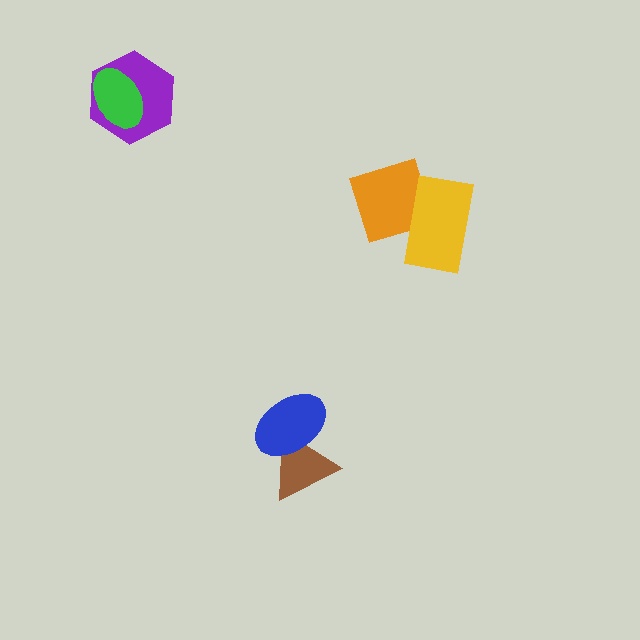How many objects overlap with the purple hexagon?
1 object overlaps with the purple hexagon.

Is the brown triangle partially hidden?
Yes, it is partially covered by another shape.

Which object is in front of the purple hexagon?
The green ellipse is in front of the purple hexagon.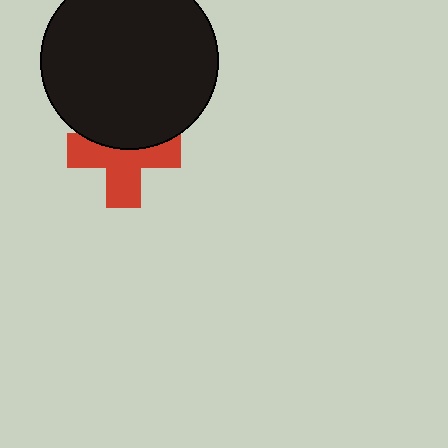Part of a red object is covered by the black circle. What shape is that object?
It is a cross.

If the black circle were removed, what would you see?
You would see the complete red cross.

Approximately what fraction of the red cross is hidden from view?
Roughly 38% of the red cross is hidden behind the black circle.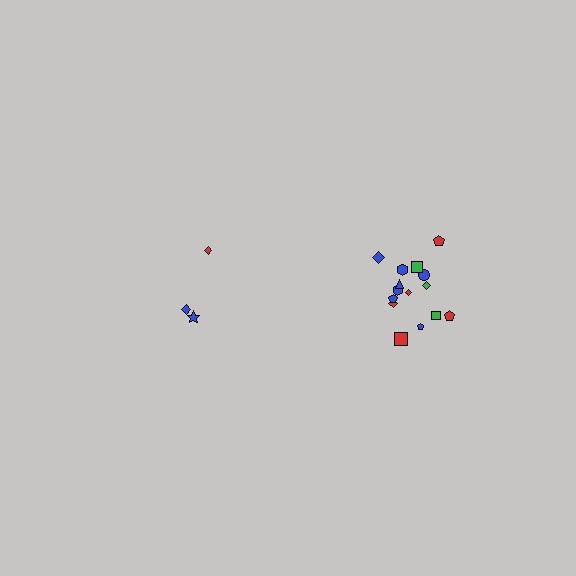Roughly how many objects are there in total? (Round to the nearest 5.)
Roughly 20 objects in total.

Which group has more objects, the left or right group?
The right group.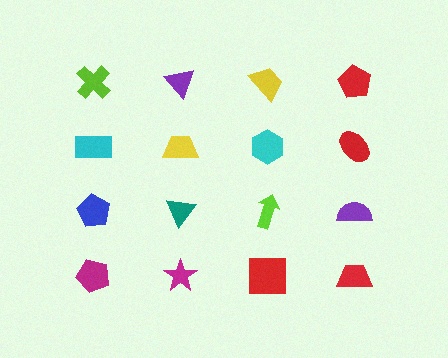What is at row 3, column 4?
A purple semicircle.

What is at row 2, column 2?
A yellow trapezoid.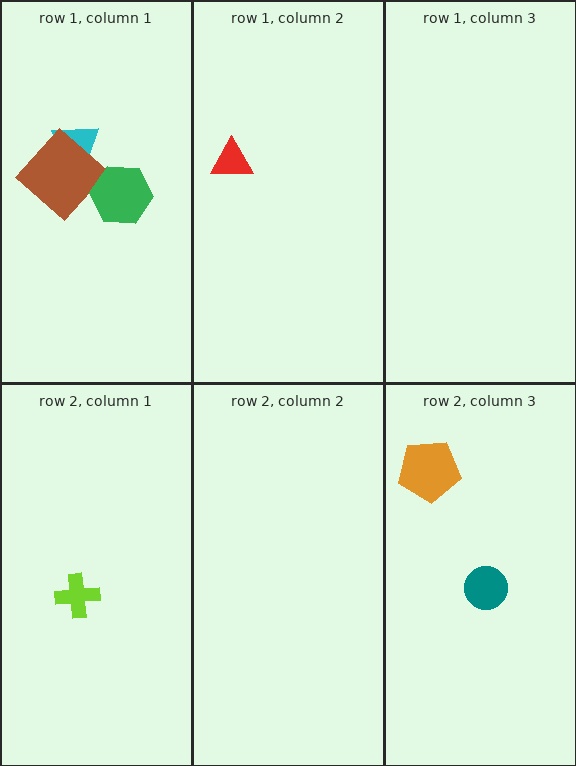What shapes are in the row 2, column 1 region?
The lime cross.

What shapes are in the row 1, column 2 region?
The red triangle.